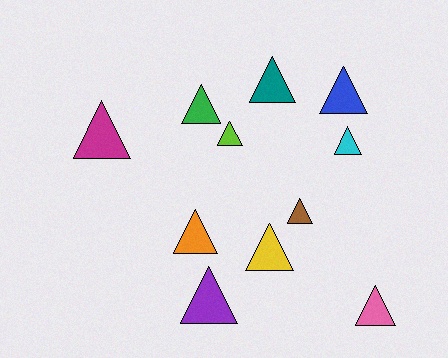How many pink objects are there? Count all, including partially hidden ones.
There is 1 pink object.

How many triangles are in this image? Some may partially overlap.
There are 11 triangles.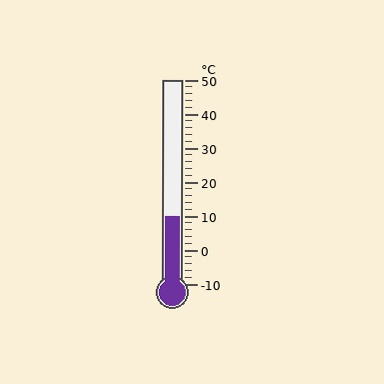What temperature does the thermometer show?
The thermometer shows approximately 10°C.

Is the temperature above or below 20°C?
The temperature is below 20°C.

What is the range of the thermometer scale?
The thermometer scale ranges from -10°C to 50°C.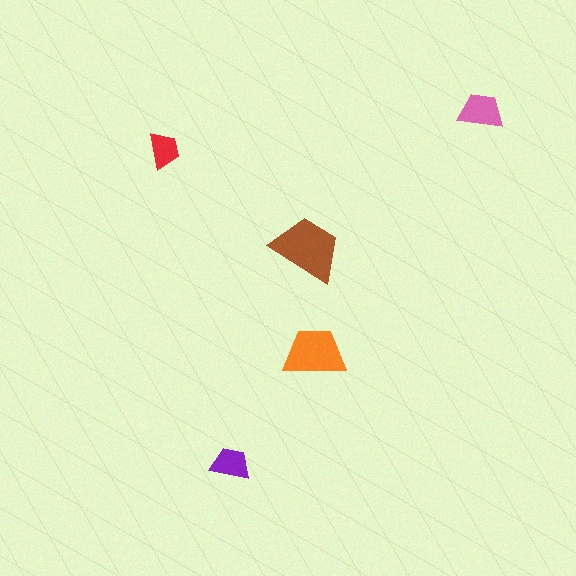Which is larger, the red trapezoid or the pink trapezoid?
The pink one.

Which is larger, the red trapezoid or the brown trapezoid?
The brown one.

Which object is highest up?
The pink trapezoid is topmost.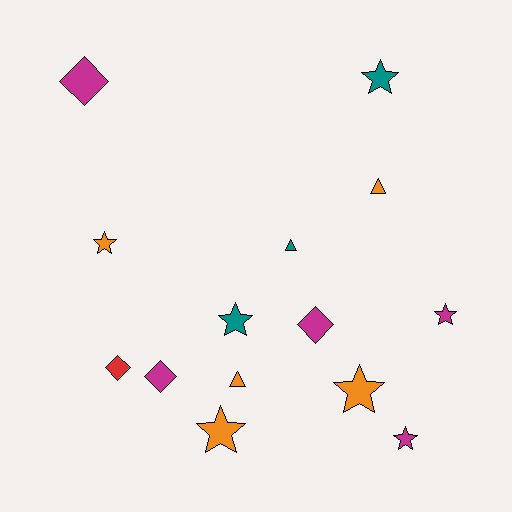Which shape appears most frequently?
Star, with 7 objects.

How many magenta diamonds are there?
There are 3 magenta diamonds.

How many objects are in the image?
There are 14 objects.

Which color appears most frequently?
Orange, with 5 objects.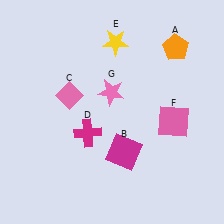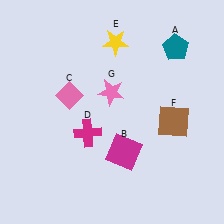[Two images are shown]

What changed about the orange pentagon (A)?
In Image 1, A is orange. In Image 2, it changed to teal.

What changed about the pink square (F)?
In Image 1, F is pink. In Image 2, it changed to brown.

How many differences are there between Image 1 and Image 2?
There are 2 differences between the two images.